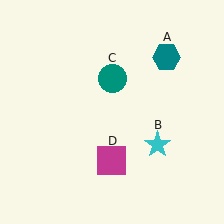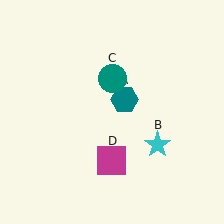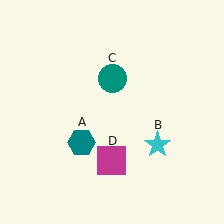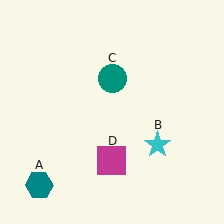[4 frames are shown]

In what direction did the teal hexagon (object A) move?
The teal hexagon (object A) moved down and to the left.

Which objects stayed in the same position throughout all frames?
Cyan star (object B) and teal circle (object C) and magenta square (object D) remained stationary.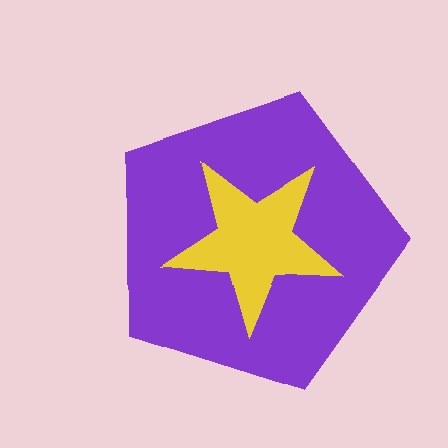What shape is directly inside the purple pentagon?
The yellow star.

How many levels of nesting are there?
2.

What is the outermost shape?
The purple pentagon.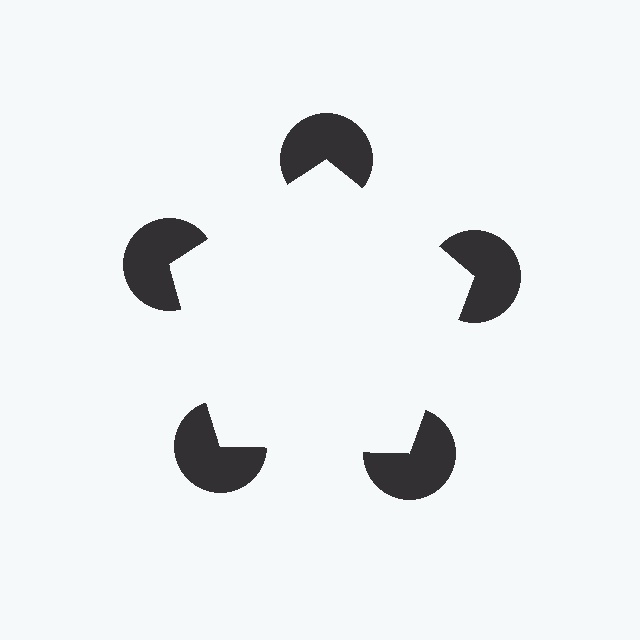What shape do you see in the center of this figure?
An illusory pentagon — its edges are inferred from the aligned wedge cuts in the pac-man discs, not physically drawn.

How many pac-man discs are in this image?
There are 5 — one at each vertex of the illusory pentagon.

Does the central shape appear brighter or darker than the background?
It typically appears slightly brighter than the background, even though no actual brightness change is drawn.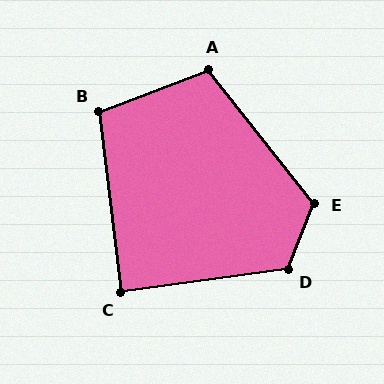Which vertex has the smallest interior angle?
C, at approximately 89 degrees.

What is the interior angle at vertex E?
Approximately 120 degrees (obtuse).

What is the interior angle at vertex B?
Approximately 104 degrees (obtuse).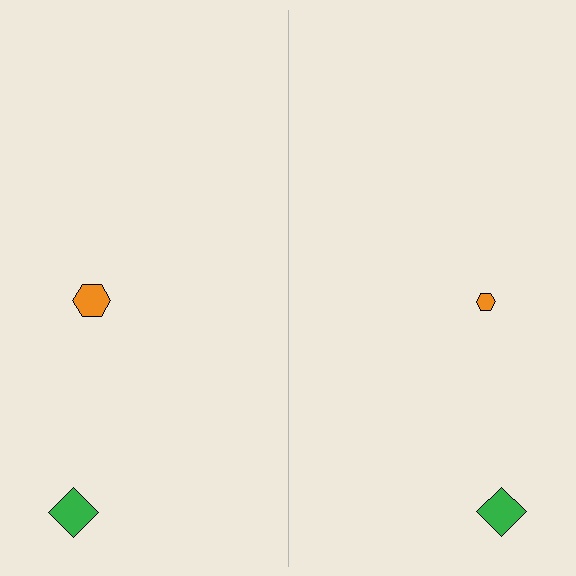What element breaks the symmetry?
The orange hexagon on the right side has a different size than its mirror counterpart.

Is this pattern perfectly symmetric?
No, the pattern is not perfectly symmetric. The orange hexagon on the right side has a different size than its mirror counterpart.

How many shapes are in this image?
There are 4 shapes in this image.